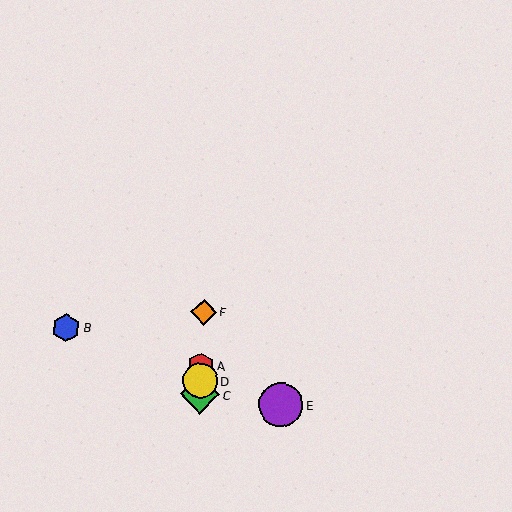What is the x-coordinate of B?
Object B is at x≈66.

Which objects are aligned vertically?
Objects A, C, D, F are aligned vertically.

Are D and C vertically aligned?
Yes, both are at x≈200.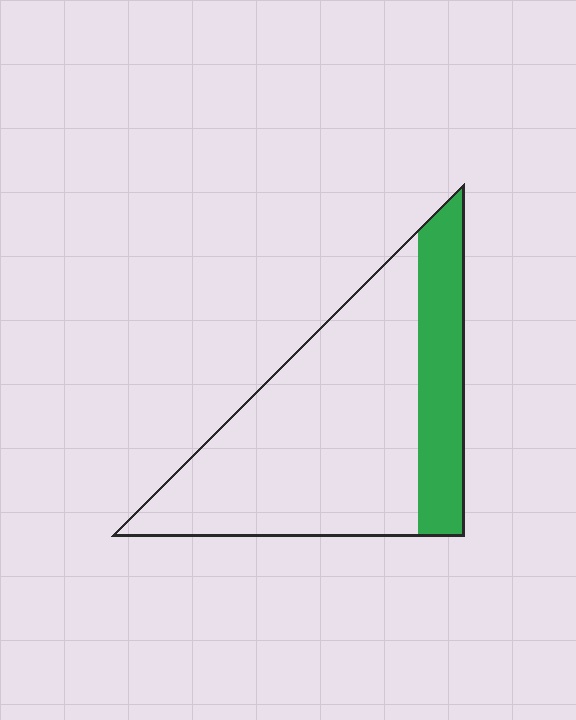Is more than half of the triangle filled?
No.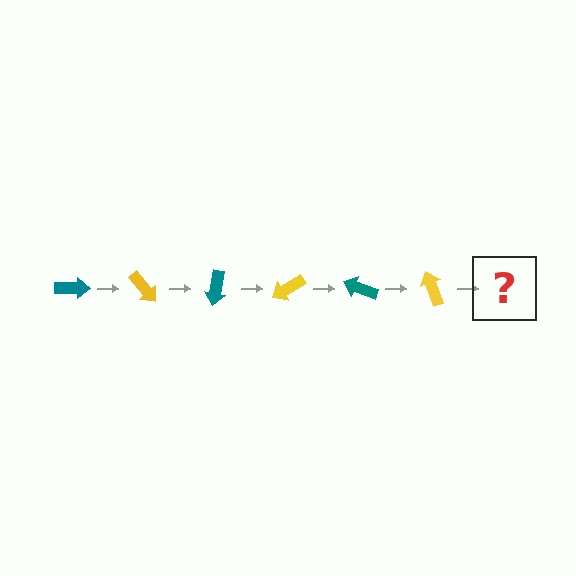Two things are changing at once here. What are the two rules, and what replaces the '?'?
The two rules are that it rotates 50 degrees each step and the color cycles through teal and yellow. The '?' should be a teal arrow, rotated 300 degrees from the start.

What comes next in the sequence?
The next element should be a teal arrow, rotated 300 degrees from the start.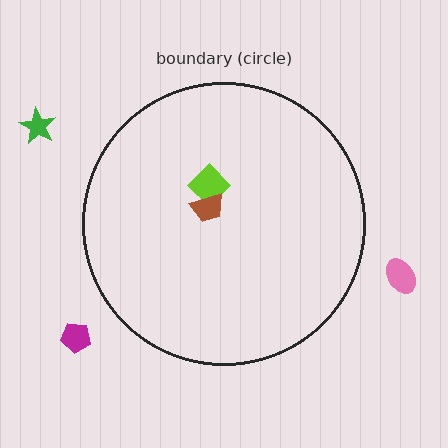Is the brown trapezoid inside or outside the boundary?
Inside.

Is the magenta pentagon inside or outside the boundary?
Outside.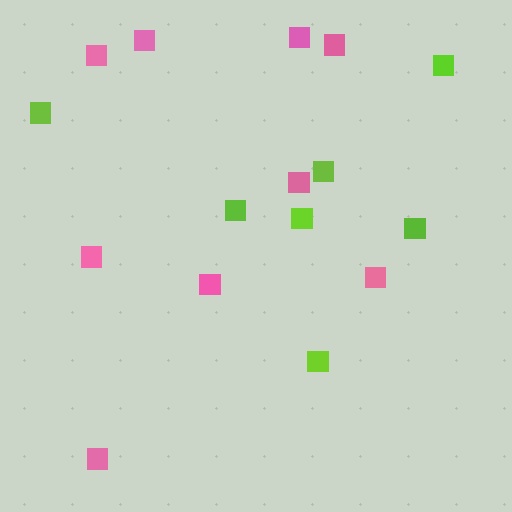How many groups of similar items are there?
There are 2 groups: one group of pink squares (9) and one group of lime squares (7).